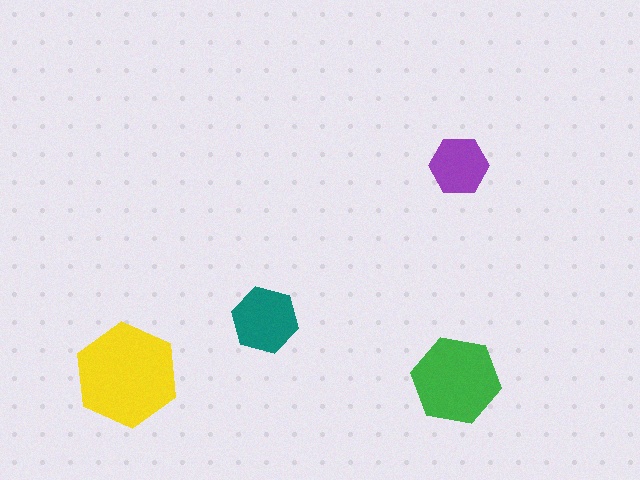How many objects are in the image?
There are 4 objects in the image.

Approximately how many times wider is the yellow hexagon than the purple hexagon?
About 1.5 times wider.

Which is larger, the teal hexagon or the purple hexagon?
The teal one.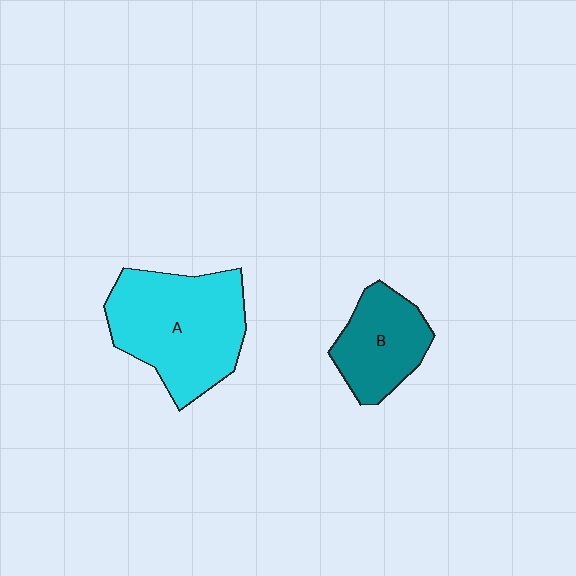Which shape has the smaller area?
Shape B (teal).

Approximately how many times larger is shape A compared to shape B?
Approximately 1.7 times.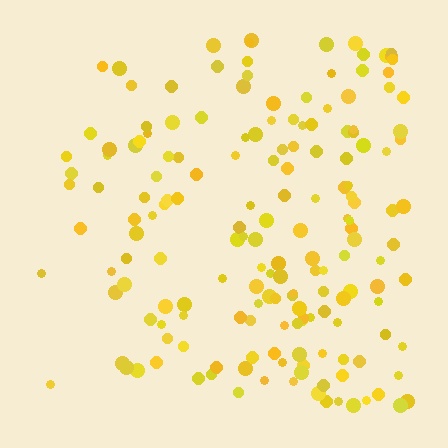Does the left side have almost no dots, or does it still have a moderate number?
Still a moderate number, just noticeably fewer than the right.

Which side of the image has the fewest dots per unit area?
The left.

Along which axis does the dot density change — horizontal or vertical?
Horizontal.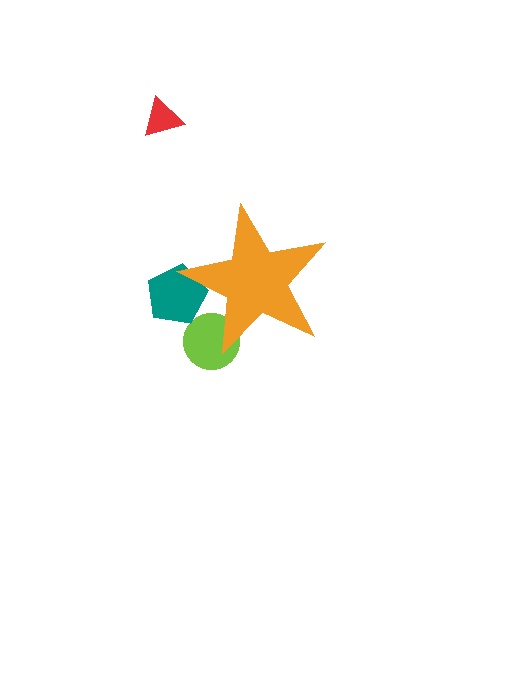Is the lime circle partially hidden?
Yes, the lime circle is partially hidden behind the orange star.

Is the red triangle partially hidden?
No, the red triangle is fully visible.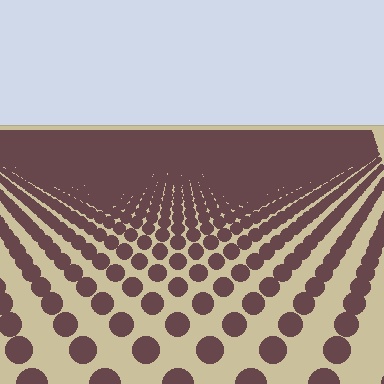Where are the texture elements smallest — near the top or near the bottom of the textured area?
Near the top.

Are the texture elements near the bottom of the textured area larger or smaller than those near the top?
Larger. Near the bottom, elements are closer to the viewer and appear at a bigger on-screen size.